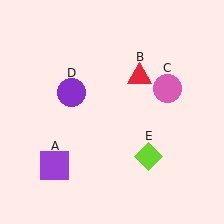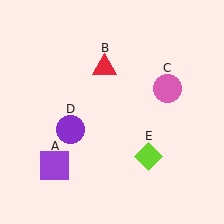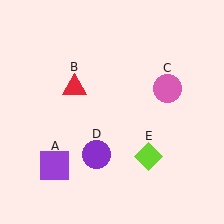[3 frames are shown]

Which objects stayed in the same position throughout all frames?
Purple square (object A) and pink circle (object C) and lime diamond (object E) remained stationary.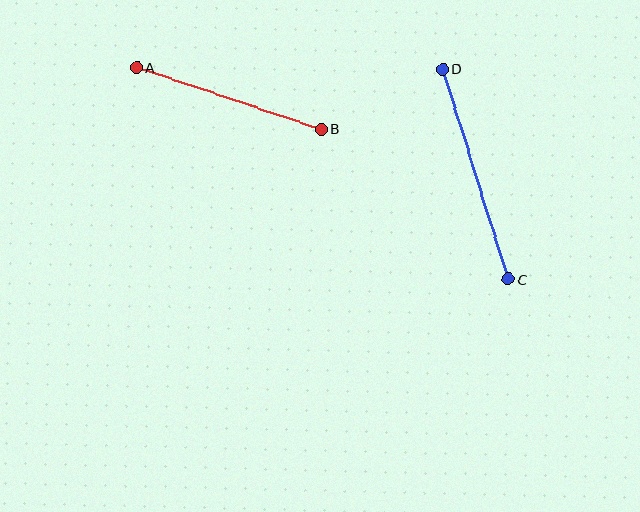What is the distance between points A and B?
The distance is approximately 195 pixels.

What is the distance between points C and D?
The distance is approximately 220 pixels.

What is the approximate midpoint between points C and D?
The midpoint is at approximately (475, 174) pixels.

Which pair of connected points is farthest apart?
Points C and D are farthest apart.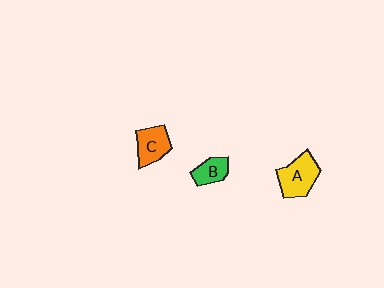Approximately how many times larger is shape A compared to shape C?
Approximately 1.2 times.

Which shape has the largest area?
Shape A (yellow).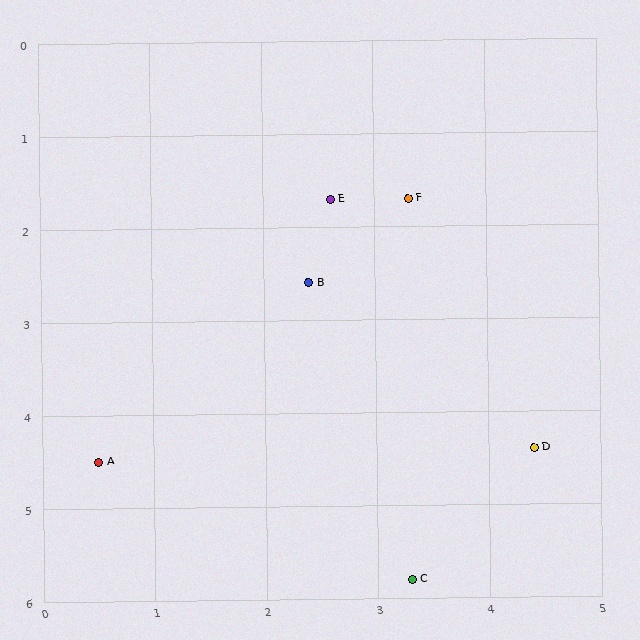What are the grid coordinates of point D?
Point D is at approximately (4.4, 4.4).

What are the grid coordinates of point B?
Point B is at approximately (2.4, 2.6).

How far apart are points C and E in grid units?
Points C and E are about 4.2 grid units apart.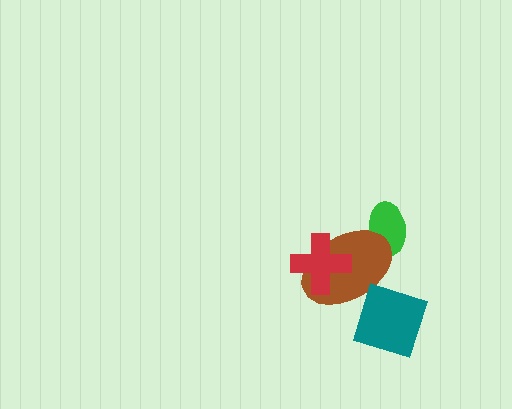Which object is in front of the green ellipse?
The brown ellipse is in front of the green ellipse.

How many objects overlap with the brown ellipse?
3 objects overlap with the brown ellipse.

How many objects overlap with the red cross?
1 object overlaps with the red cross.